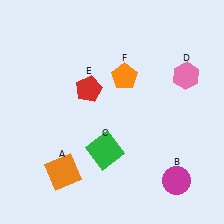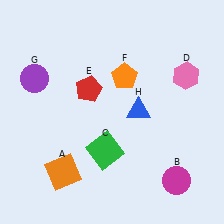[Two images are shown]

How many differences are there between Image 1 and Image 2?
There are 2 differences between the two images.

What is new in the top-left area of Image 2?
A purple circle (G) was added in the top-left area of Image 2.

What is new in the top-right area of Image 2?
A blue triangle (H) was added in the top-right area of Image 2.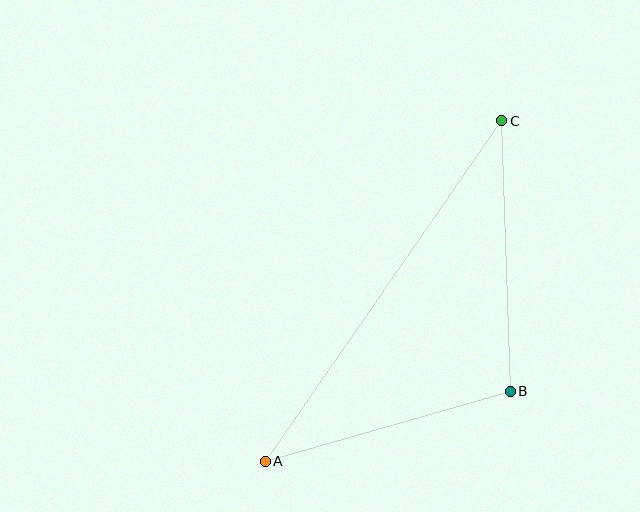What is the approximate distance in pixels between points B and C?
The distance between B and C is approximately 270 pixels.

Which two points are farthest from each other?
Points A and C are farthest from each other.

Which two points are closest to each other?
Points A and B are closest to each other.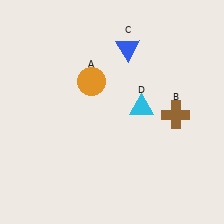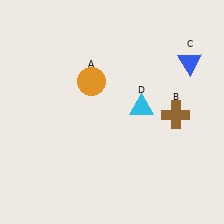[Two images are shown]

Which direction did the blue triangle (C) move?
The blue triangle (C) moved right.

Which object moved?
The blue triangle (C) moved right.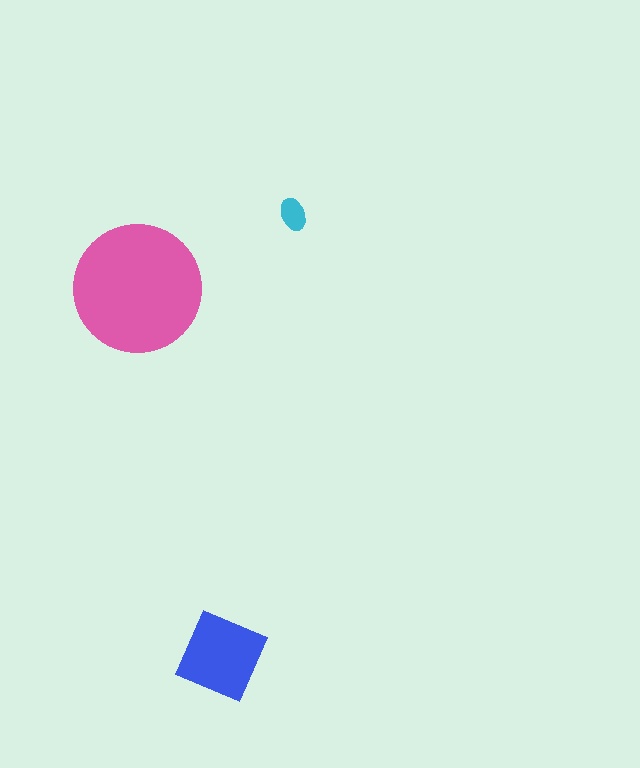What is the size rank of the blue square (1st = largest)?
2nd.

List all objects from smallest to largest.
The cyan ellipse, the blue square, the pink circle.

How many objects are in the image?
There are 3 objects in the image.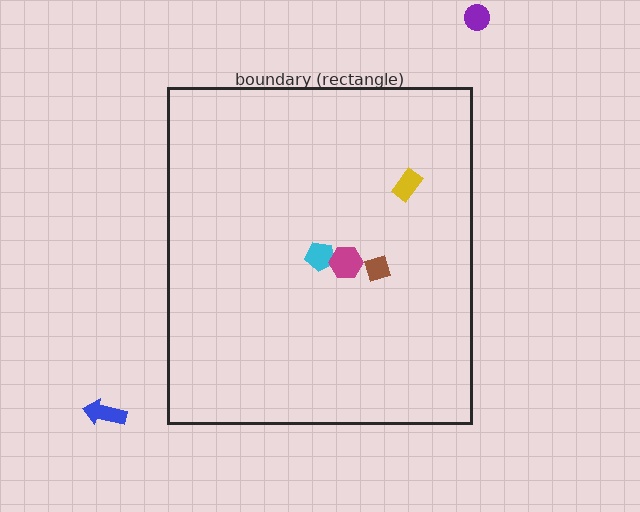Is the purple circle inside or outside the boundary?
Outside.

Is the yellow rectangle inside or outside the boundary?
Inside.